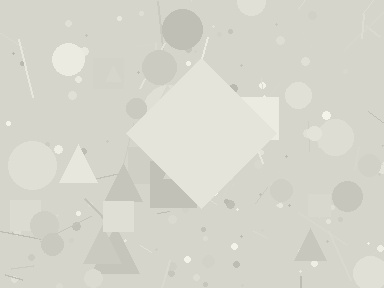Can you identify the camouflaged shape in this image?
The camouflaged shape is a diamond.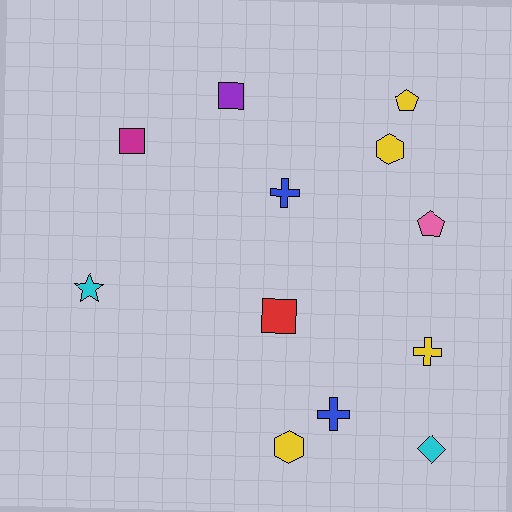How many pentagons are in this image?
There are 2 pentagons.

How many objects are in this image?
There are 12 objects.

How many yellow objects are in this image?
There are 4 yellow objects.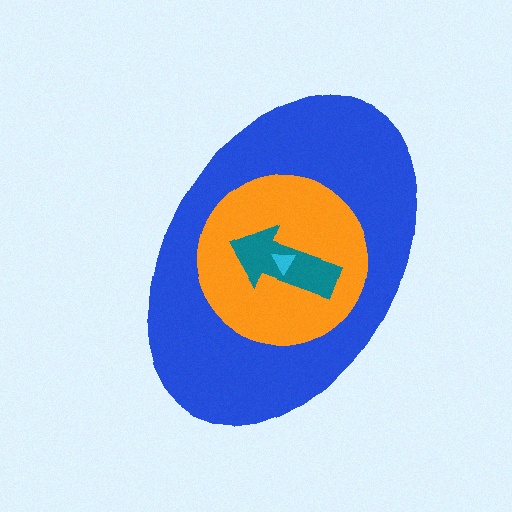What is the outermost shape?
The blue ellipse.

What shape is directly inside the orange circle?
The teal arrow.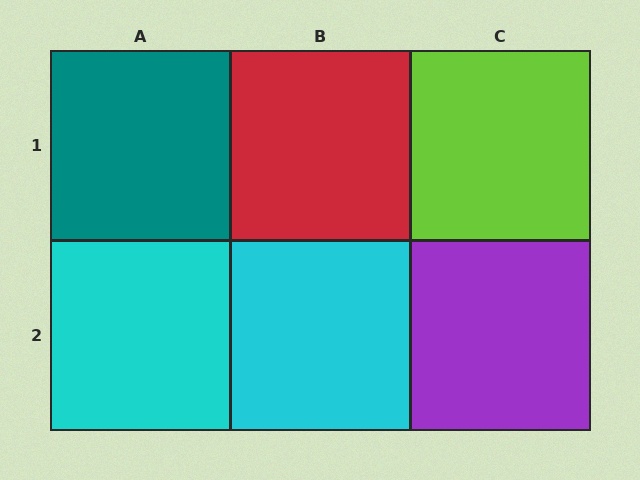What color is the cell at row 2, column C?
Purple.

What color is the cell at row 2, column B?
Cyan.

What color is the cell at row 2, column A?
Cyan.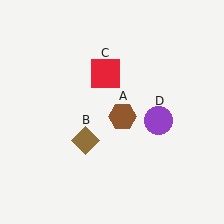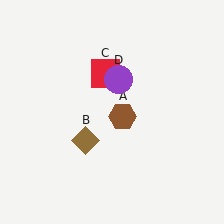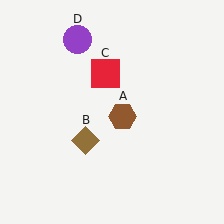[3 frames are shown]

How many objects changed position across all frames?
1 object changed position: purple circle (object D).